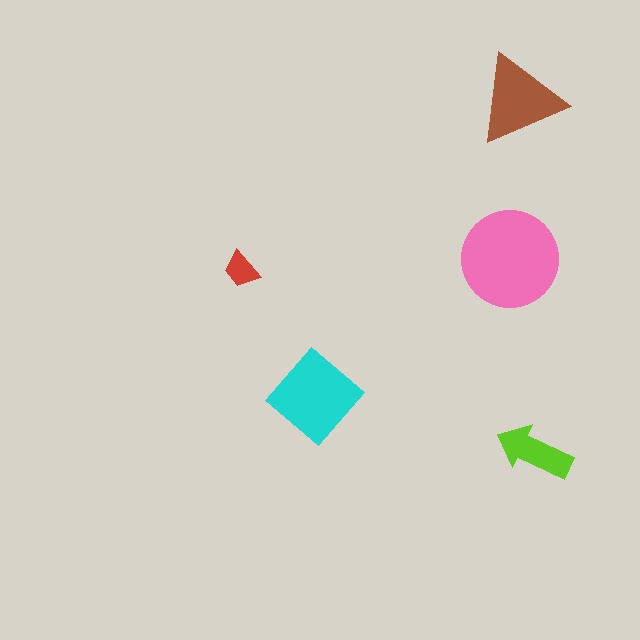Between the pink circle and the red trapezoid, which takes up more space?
The pink circle.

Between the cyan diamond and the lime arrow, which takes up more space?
The cyan diamond.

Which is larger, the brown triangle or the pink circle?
The pink circle.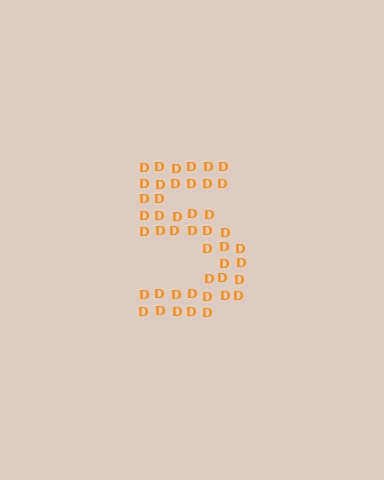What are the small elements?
The small elements are letter D's.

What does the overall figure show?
The overall figure shows the digit 5.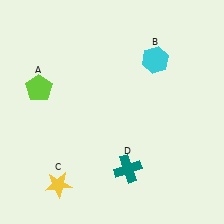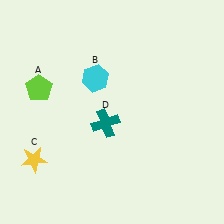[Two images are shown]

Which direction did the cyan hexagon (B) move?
The cyan hexagon (B) moved left.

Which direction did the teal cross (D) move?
The teal cross (D) moved up.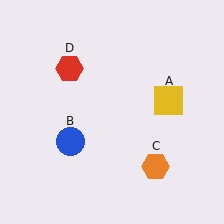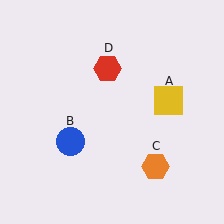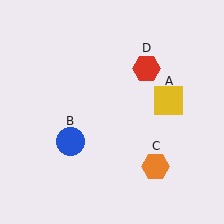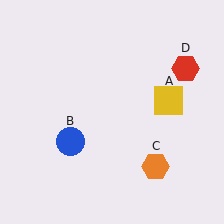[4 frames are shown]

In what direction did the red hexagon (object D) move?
The red hexagon (object D) moved right.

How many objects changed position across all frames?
1 object changed position: red hexagon (object D).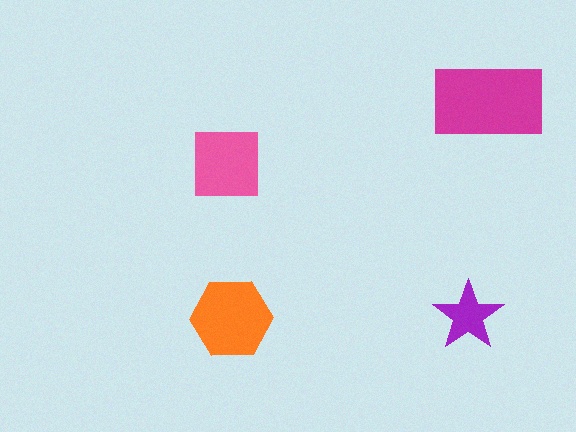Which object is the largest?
The magenta rectangle.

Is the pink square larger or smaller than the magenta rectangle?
Smaller.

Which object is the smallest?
The purple star.